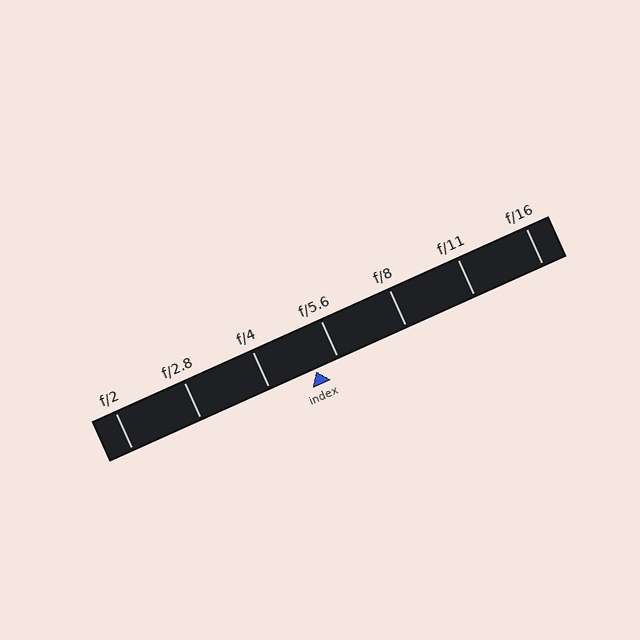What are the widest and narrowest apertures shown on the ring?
The widest aperture shown is f/2 and the narrowest is f/16.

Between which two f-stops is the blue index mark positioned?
The index mark is between f/4 and f/5.6.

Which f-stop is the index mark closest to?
The index mark is closest to f/5.6.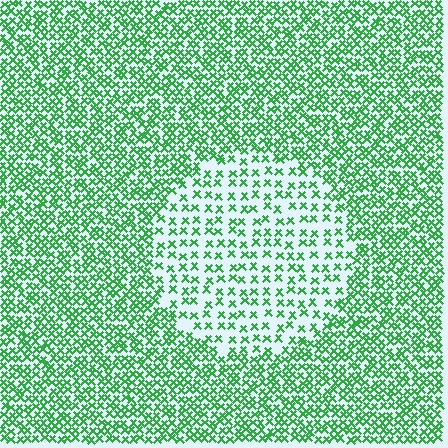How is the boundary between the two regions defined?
The boundary is defined by a change in element density (approximately 2.2x ratio). All elements are the same color, size, and shape.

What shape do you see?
I see a circle.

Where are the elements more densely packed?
The elements are more densely packed outside the circle boundary.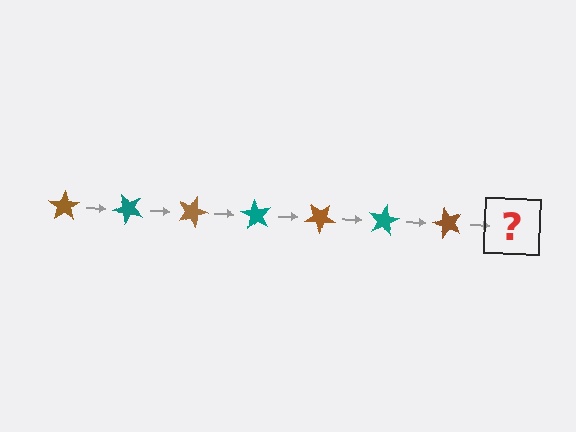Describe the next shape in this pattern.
It should be a teal star, rotated 315 degrees from the start.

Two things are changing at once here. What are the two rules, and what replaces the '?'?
The two rules are that it rotates 45 degrees each step and the color cycles through brown and teal. The '?' should be a teal star, rotated 315 degrees from the start.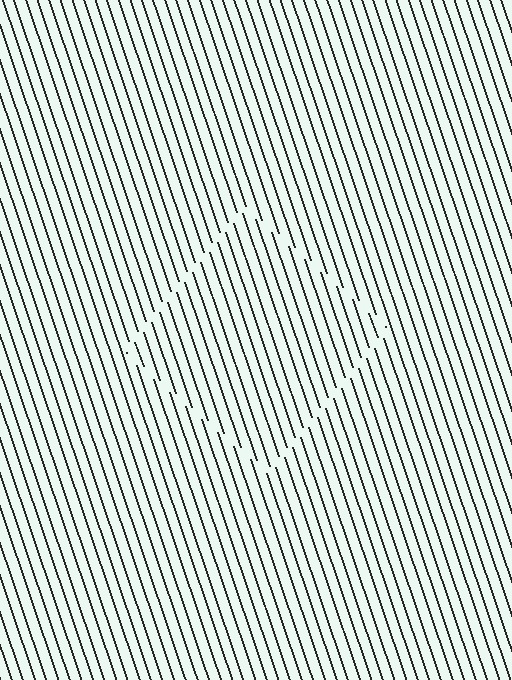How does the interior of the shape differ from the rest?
The interior of the shape contains the same grating, shifted by half a period — the contour is defined by the phase discontinuity where line-ends from the inner and outer gratings abut.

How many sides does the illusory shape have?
4 sides — the line-ends trace a square.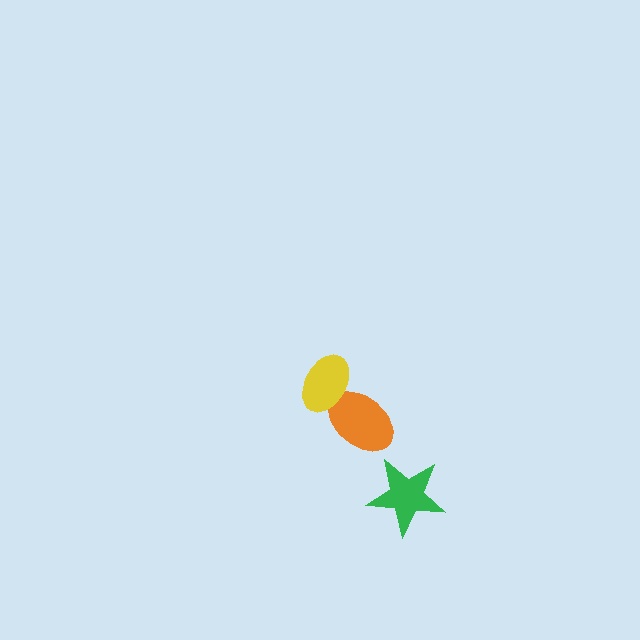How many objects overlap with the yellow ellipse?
1 object overlaps with the yellow ellipse.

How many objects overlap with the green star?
0 objects overlap with the green star.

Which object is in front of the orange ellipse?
The yellow ellipse is in front of the orange ellipse.